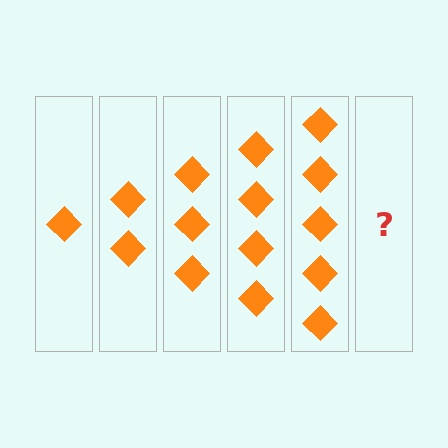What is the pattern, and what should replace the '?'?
The pattern is that each step adds one more diamond. The '?' should be 6 diamonds.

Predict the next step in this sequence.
The next step is 6 diamonds.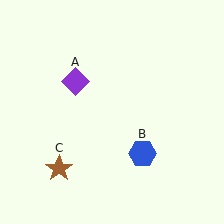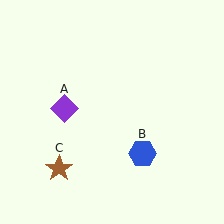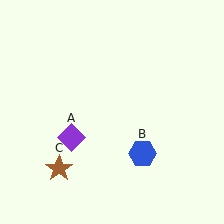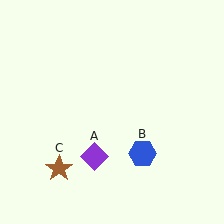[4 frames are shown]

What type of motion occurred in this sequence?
The purple diamond (object A) rotated counterclockwise around the center of the scene.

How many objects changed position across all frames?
1 object changed position: purple diamond (object A).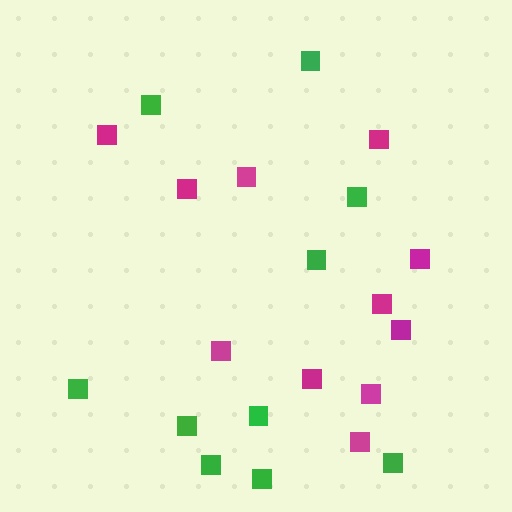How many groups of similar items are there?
There are 2 groups: one group of green squares (10) and one group of magenta squares (11).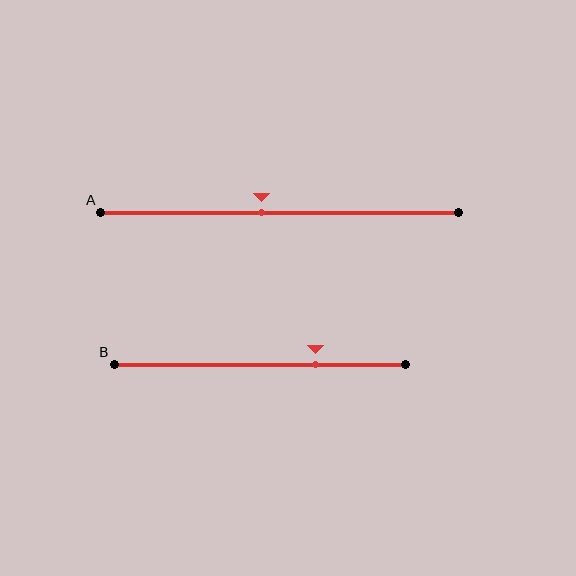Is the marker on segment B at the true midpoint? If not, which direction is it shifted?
No, the marker on segment B is shifted to the right by about 19% of the segment length.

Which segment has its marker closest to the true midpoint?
Segment A has its marker closest to the true midpoint.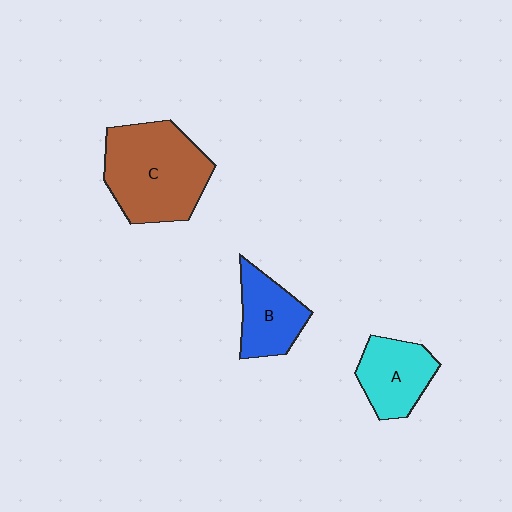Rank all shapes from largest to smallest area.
From largest to smallest: C (brown), A (cyan), B (blue).